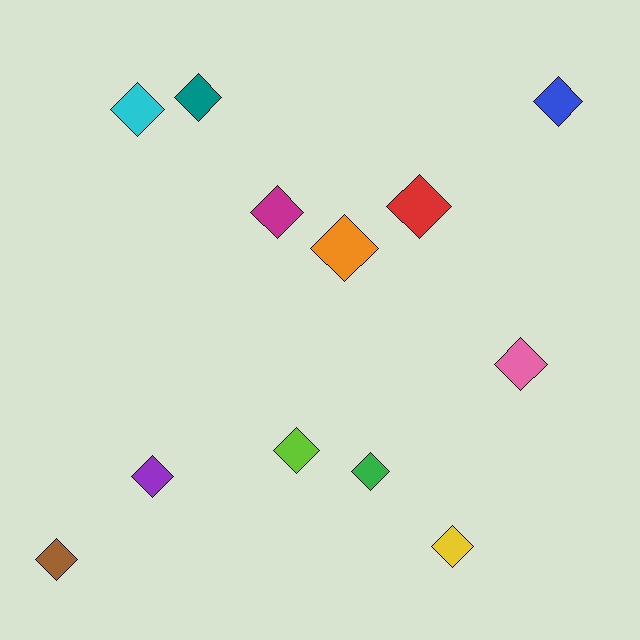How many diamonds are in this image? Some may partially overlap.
There are 12 diamonds.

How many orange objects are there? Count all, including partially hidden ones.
There is 1 orange object.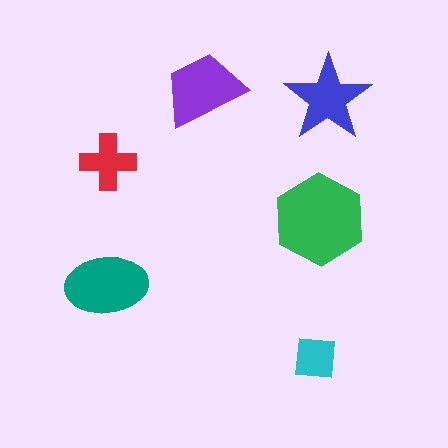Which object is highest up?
The purple trapezoid is topmost.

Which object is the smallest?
The cyan square.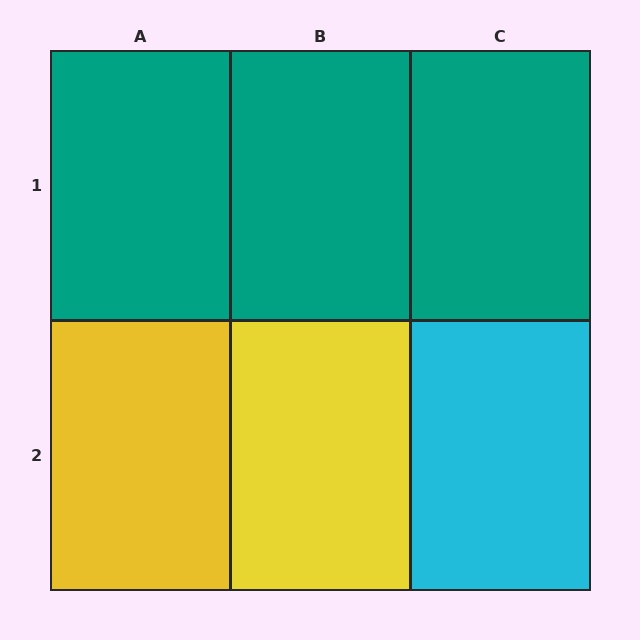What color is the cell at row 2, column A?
Yellow.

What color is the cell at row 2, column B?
Yellow.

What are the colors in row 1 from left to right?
Teal, teal, teal.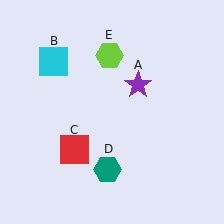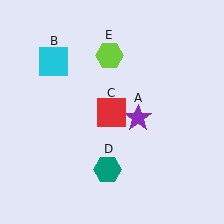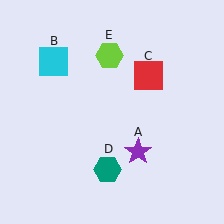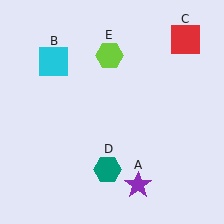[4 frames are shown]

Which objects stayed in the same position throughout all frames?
Cyan square (object B) and teal hexagon (object D) and lime hexagon (object E) remained stationary.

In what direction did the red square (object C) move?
The red square (object C) moved up and to the right.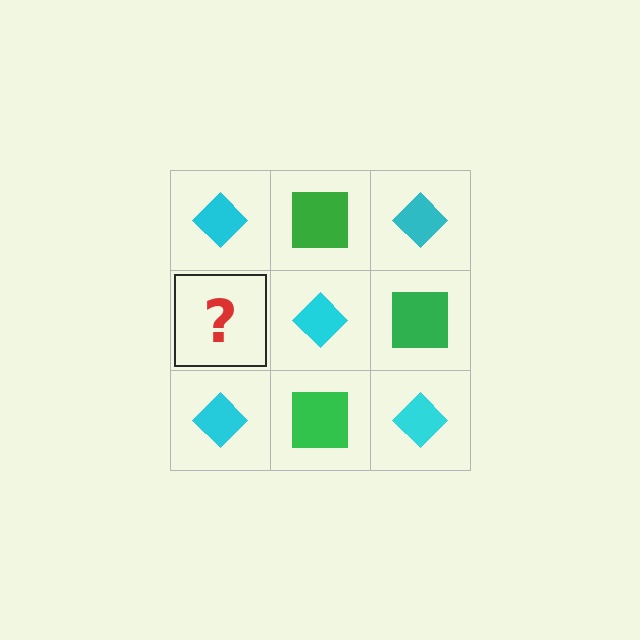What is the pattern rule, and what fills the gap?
The rule is that it alternates cyan diamond and green square in a checkerboard pattern. The gap should be filled with a green square.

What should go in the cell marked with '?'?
The missing cell should contain a green square.